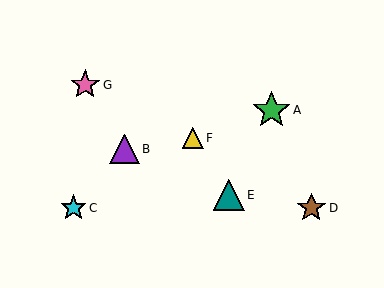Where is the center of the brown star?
The center of the brown star is at (311, 208).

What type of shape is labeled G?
Shape G is a pink star.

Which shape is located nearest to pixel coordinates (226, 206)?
The teal triangle (labeled E) at (229, 195) is nearest to that location.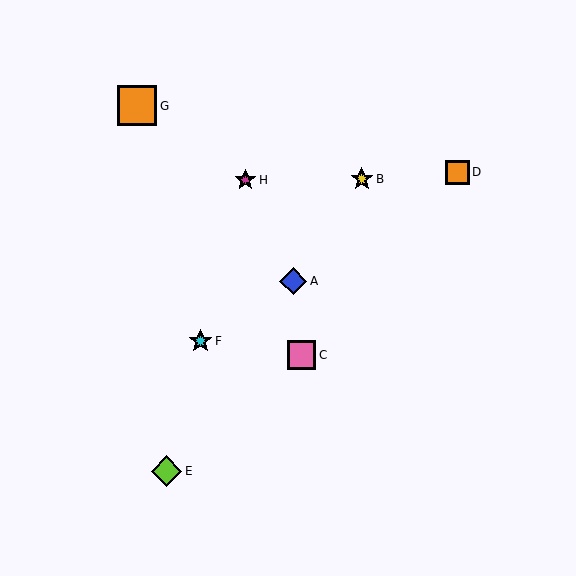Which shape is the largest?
The orange square (labeled G) is the largest.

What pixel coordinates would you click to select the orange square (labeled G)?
Click at (137, 106) to select the orange square G.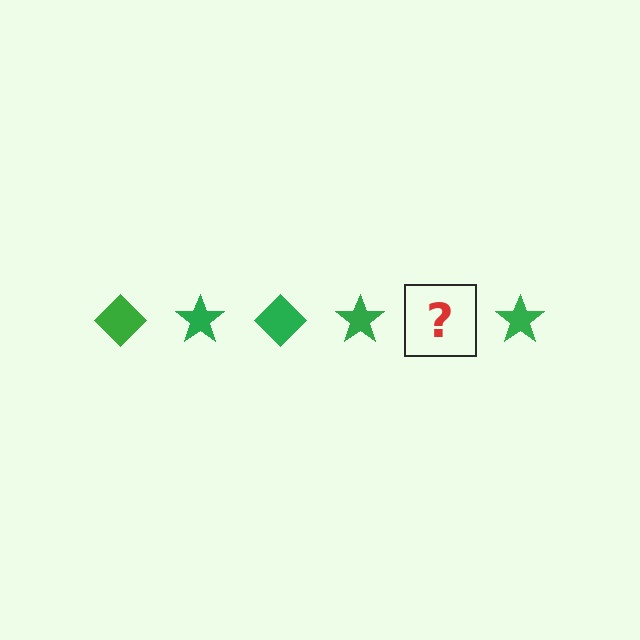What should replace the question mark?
The question mark should be replaced with a green diamond.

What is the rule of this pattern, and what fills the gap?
The rule is that the pattern cycles through diamond, star shapes in green. The gap should be filled with a green diamond.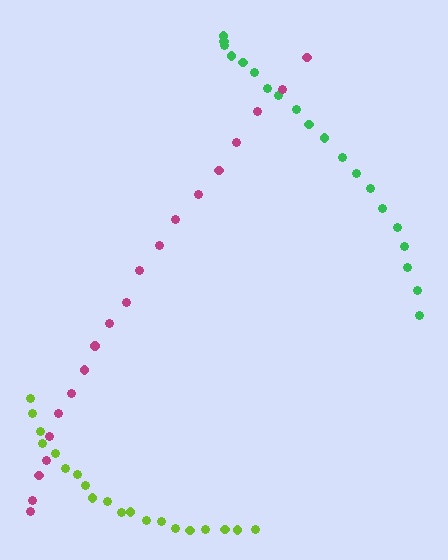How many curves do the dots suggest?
There are 3 distinct paths.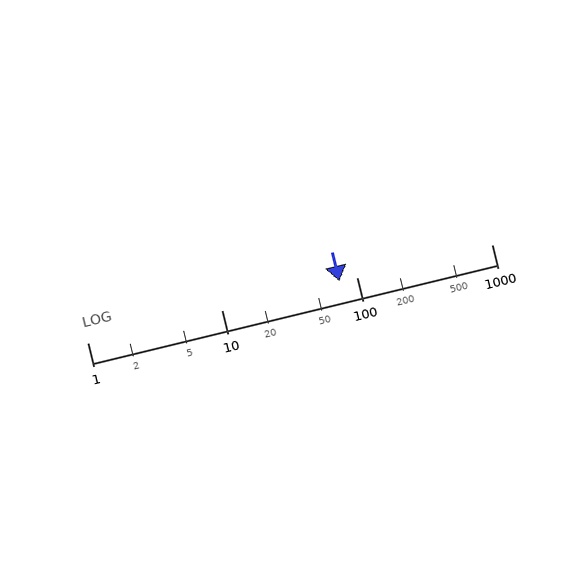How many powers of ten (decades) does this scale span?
The scale spans 3 decades, from 1 to 1000.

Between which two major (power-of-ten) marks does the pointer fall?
The pointer is between 10 and 100.